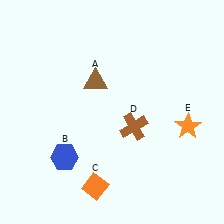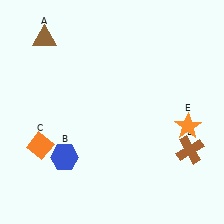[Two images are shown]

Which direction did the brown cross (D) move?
The brown cross (D) moved right.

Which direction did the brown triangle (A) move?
The brown triangle (A) moved left.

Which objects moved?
The objects that moved are: the brown triangle (A), the orange diamond (C), the brown cross (D).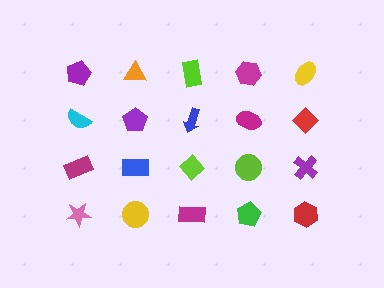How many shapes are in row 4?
5 shapes.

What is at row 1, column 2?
An orange triangle.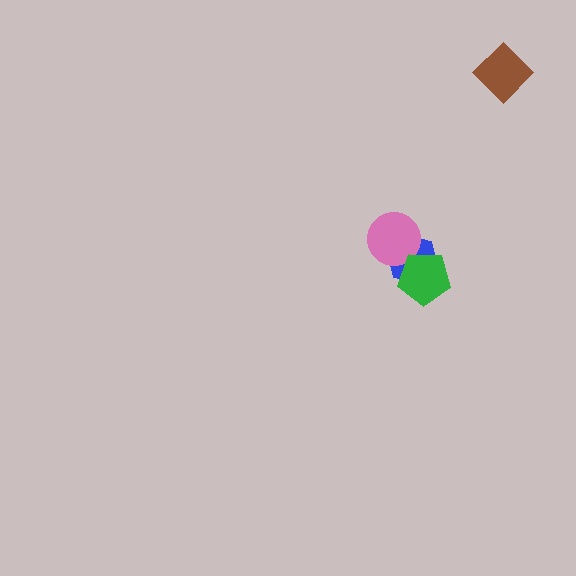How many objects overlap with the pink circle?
1 object overlaps with the pink circle.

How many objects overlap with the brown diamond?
0 objects overlap with the brown diamond.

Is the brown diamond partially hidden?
No, no other shape covers it.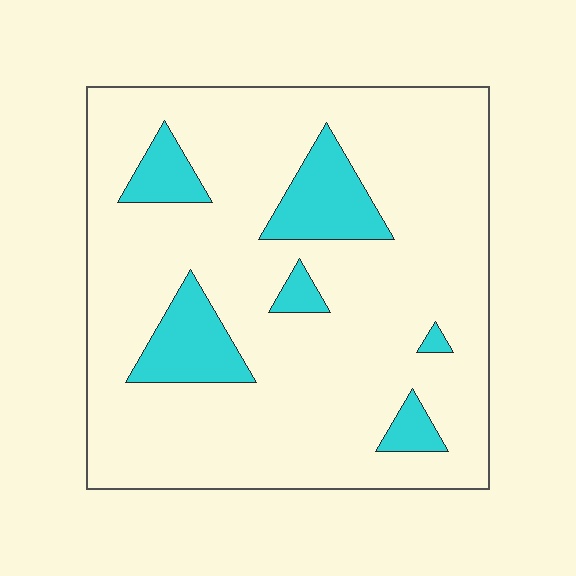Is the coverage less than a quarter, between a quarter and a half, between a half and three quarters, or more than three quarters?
Less than a quarter.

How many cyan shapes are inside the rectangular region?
6.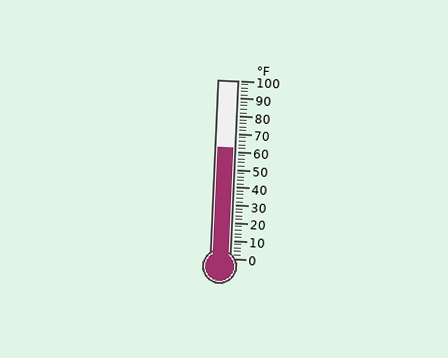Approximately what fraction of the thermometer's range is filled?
The thermometer is filled to approximately 60% of its range.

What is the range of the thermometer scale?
The thermometer scale ranges from 0°F to 100°F.